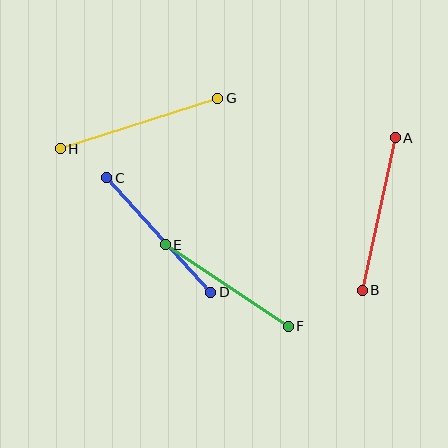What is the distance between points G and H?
The distance is approximately 165 pixels.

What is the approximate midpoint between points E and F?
The midpoint is at approximately (227, 286) pixels.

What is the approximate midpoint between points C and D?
The midpoint is at approximately (159, 235) pixels.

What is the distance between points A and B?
The distance is approximately 156 pixels.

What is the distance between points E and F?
The distance is approximately 147 pixels.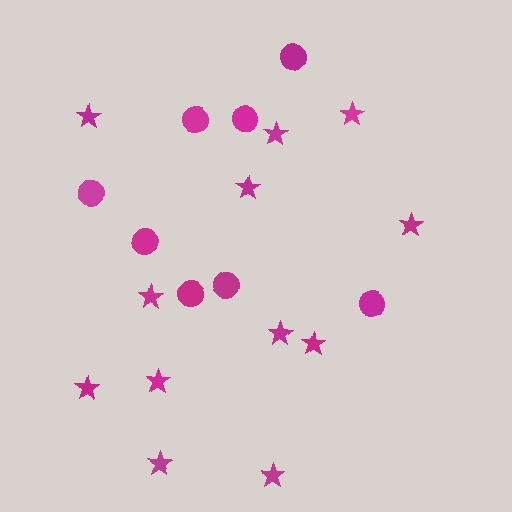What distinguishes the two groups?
There are 2 groups: one group of stars (12) and one group of circles (8).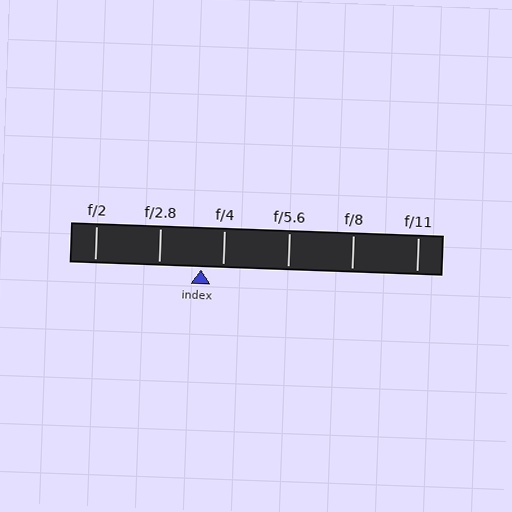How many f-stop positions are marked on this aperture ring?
There are 6 f-stop positions marked.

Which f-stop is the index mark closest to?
The index mark is closest to f/4.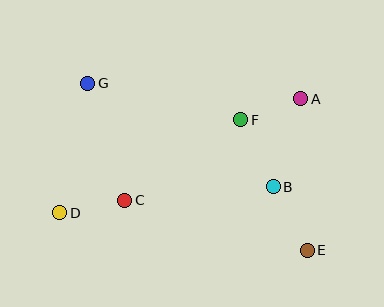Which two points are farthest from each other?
Points E and G are farthest from each other.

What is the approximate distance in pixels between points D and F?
The distance between D and F is approximately 204 pixels.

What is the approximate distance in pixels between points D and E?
The distance between D and E is approximately 250 pixels.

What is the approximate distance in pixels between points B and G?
The distance between B and G is approximately 212 pixels.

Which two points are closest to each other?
Points A and F are closest to each other.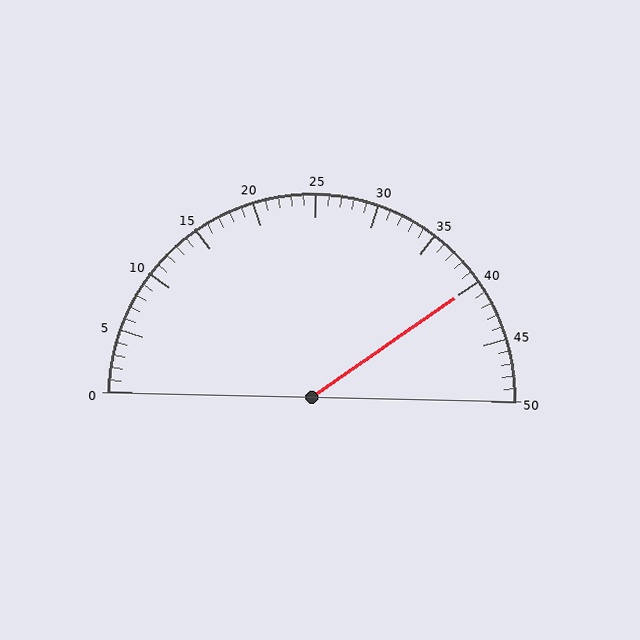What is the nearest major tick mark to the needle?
The nearest major tick mark is 40.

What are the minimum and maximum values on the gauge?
The gauge ranges from 0 to 50.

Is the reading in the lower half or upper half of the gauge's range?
The reading is in the upper half of the range (0 to 50).